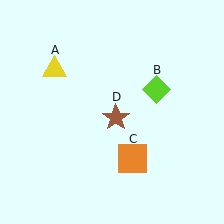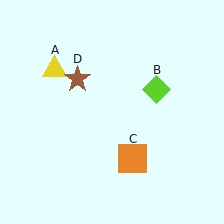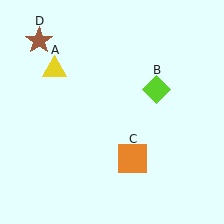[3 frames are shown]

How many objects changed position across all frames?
1 object changed position: brown star (object D).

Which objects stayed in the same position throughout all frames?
Yellow triangle (object A) and lime diamond (object B) and orange square (object C) remained stationary.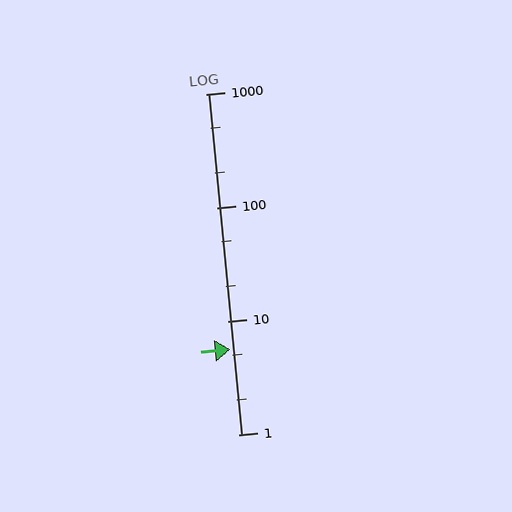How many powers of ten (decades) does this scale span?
The scale spans 3 decades, from 1 to 1000.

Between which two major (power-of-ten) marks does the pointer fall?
The pointer is between 1 and 10.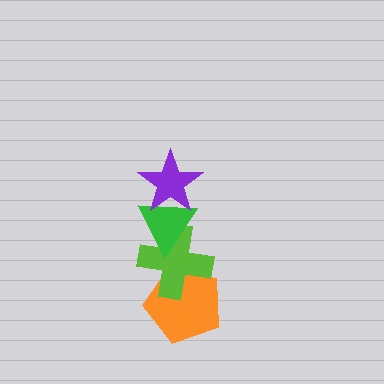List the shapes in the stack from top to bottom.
From top to bottom: the purple star, the green triangle, the lime cross, the orange pentagon.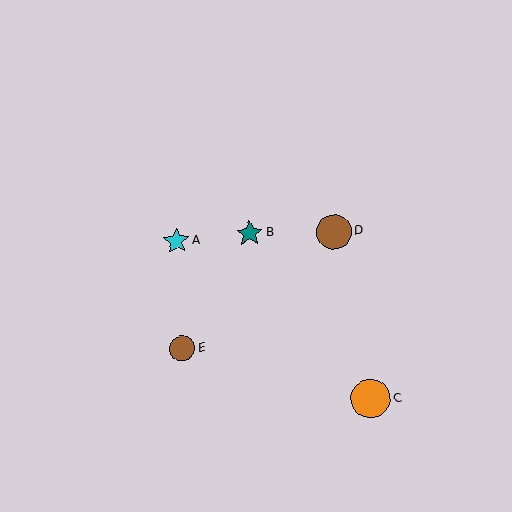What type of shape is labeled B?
Shape B is a teal star.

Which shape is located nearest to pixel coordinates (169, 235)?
The cyan star (labeled A) at (177, 241) is nearest to that location.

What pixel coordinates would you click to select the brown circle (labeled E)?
Click at (182, 348) to select the brown circle E.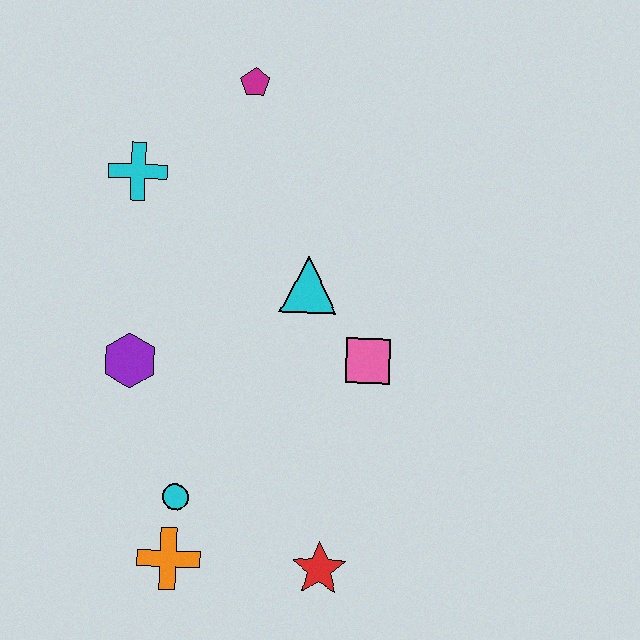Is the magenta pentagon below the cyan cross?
No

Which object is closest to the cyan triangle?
The pink square is closest to the cyan triangle.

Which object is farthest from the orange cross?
The magenta pentagon is farthest from the orange cross.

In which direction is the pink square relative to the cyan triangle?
The pink square is below the cyan triangle.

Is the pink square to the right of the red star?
Yes